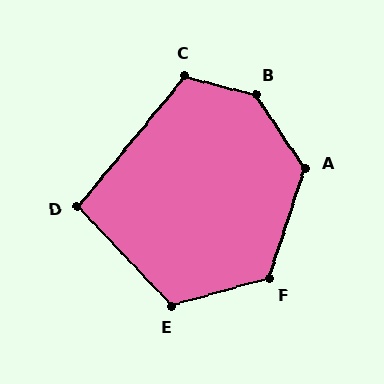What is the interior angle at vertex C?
Approximately 115 degrees (obtuse).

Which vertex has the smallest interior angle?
D, at approximately 97 degrees.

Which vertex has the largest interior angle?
B, at approximately 139 degrees.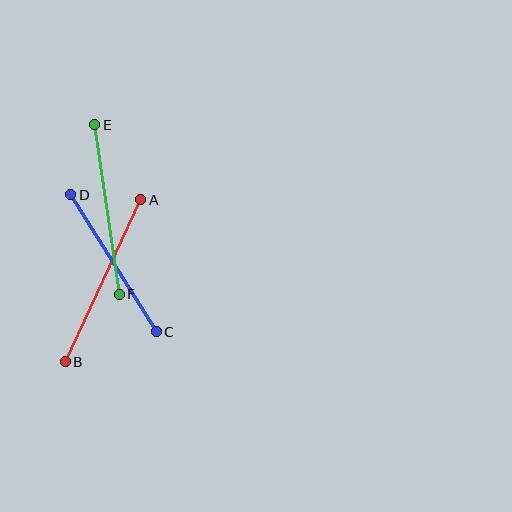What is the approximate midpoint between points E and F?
The midpoint is at approximately (107, 209) pixels.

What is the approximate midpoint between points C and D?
The midpoint is at approximately (113, 263) pixels.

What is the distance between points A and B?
The distance is approximately 179 pixels.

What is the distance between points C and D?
The distance is approximately 162 pixels.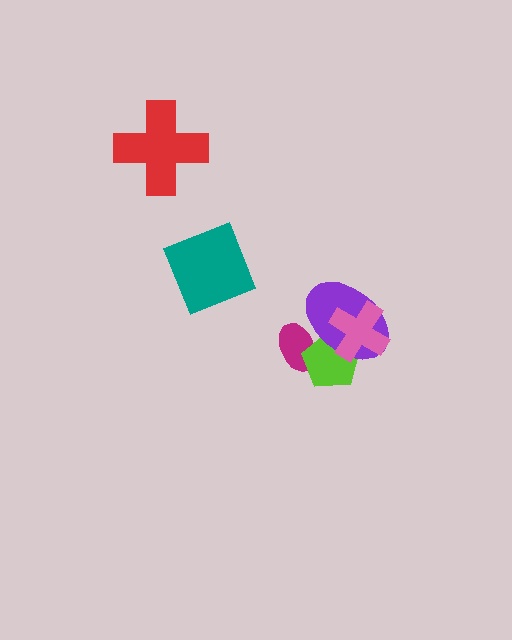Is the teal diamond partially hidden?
No, no other shape covers it.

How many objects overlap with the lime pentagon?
3 objects overlap with the lime pentagon.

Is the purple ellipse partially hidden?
Yes, it is partially covered by another shape.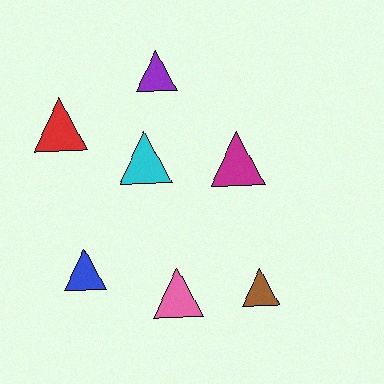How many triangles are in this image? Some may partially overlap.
There are 7 triangles.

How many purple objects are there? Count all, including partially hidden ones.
There is 1 purple object.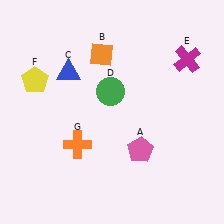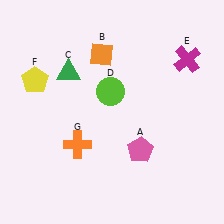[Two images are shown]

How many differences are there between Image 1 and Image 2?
There are 2 differences between the two images.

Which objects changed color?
C changed from blue to green. D changed from green to lime.